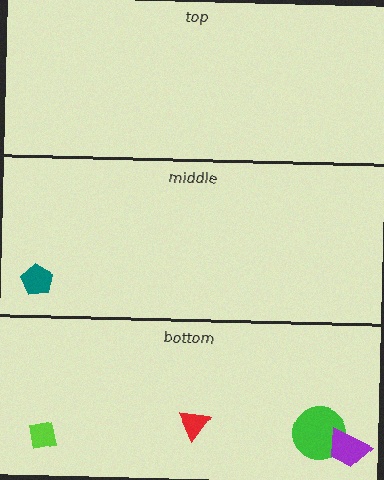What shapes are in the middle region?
The teal pentagon.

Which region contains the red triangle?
The bottom region.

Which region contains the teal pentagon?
The middle region.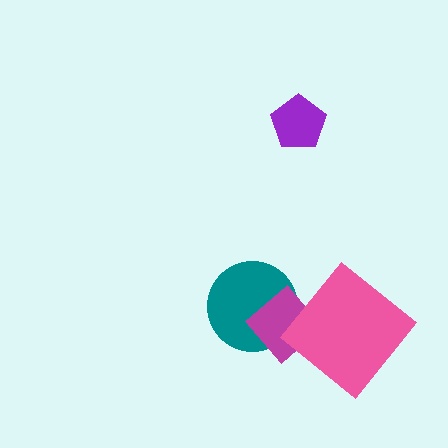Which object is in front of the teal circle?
The magenta diamond is in front of the teal circle.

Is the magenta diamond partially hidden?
Yes, it is partially covered by another shape.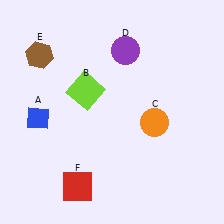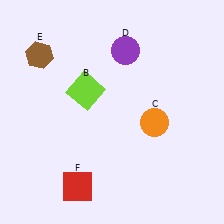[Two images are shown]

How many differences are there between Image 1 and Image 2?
There is 1 difference between the two images.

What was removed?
The blue diamond (A) was removed in Image 2.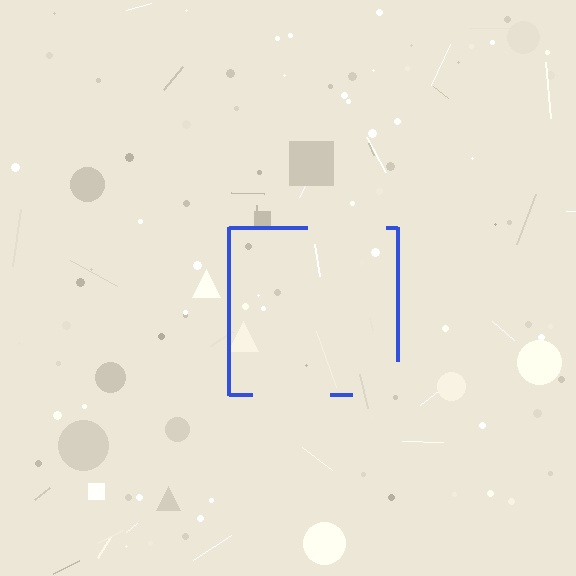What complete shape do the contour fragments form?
The contour fragments form a square.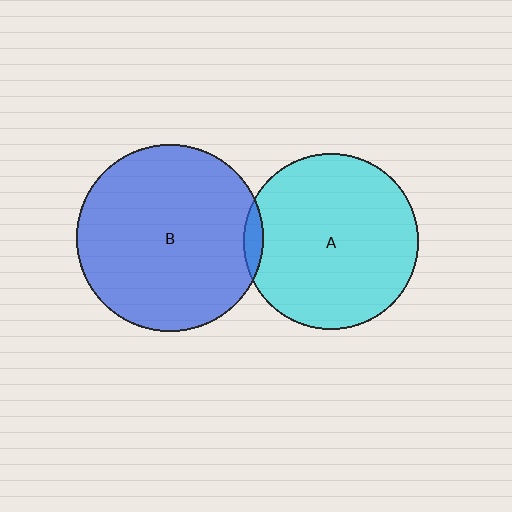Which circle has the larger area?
Circle B (blue).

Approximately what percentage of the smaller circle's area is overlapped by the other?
Approximately 5%.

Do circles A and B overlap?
Yes.